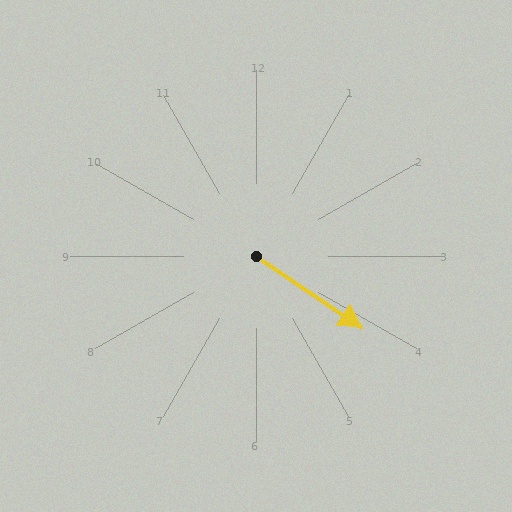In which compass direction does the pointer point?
Southeast.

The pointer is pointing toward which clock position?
Roughly 4 o'clock.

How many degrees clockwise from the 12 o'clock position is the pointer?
Approximately 124 degrees.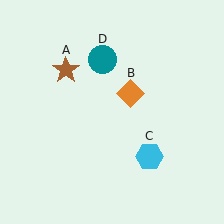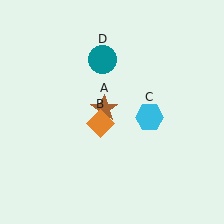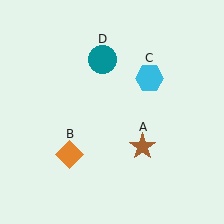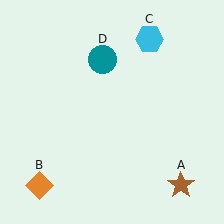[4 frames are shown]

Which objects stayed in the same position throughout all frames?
Teal circle (object D) remained stationary.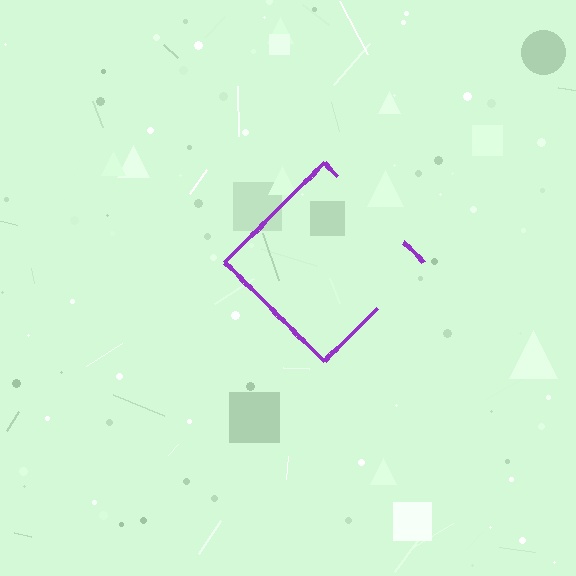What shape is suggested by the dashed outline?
The dashed outline suggests a diamond.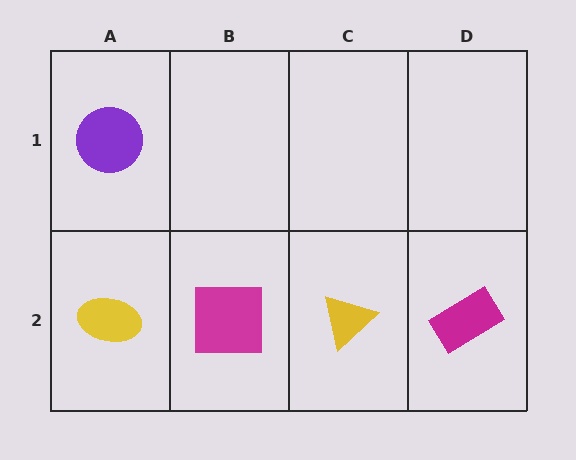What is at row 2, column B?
A magenta square.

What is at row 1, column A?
A purple circle.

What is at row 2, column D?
A magenta rectangle.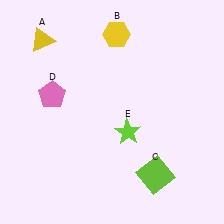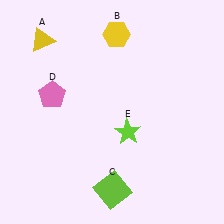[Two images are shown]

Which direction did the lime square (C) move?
The lime square (C) moved left.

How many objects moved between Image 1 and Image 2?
1 object moved between the two images.